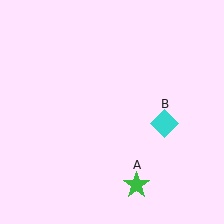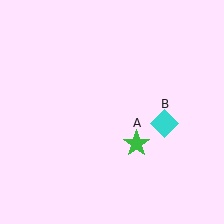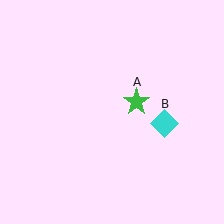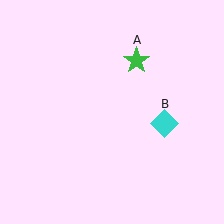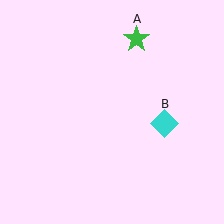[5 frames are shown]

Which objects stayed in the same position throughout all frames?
Cyan diamond (object B) remained stationary.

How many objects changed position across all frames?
1 object changed position: green star (object A).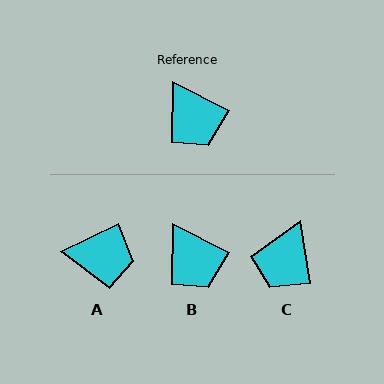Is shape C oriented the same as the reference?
No, it is off by about 53 degrees.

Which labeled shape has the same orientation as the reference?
B.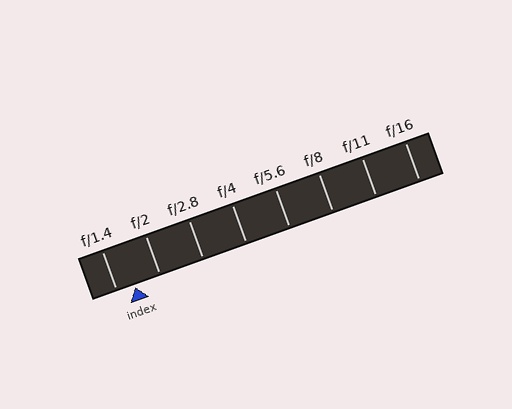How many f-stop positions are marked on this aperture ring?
There are 8 f-stop positions marked.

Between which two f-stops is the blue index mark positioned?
The index mark is between f/1.4 and f/2.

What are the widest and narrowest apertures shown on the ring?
The widest aperture shown is f/1.4 and the narrowest is f/16.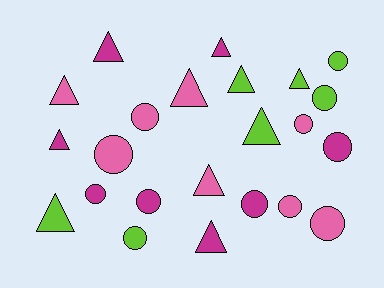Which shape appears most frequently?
Circle, with 12 objects.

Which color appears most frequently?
Pink, with 8 objects.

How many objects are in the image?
There are 23 objects.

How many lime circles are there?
There are 3 lime circles.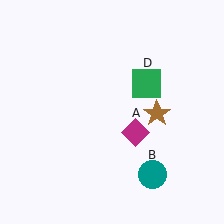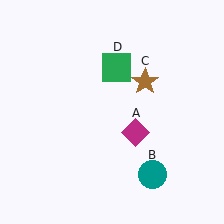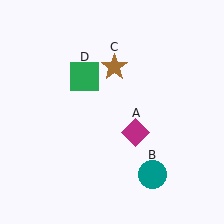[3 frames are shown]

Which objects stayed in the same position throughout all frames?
Magenta diamond (object A) and teal circle (object B) remained stationary.